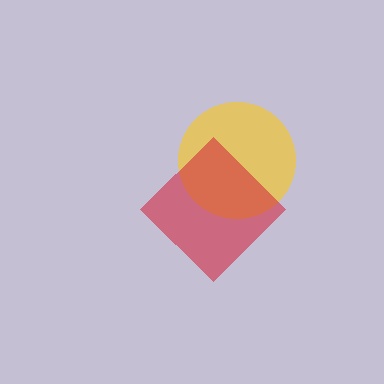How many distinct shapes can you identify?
There are 2 distinct shapes: a yellow circle, a red diamond.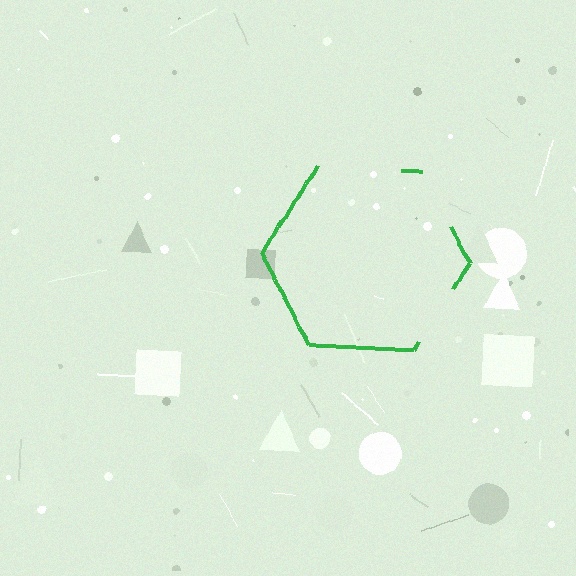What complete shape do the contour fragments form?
The contour fragments form a hexagon.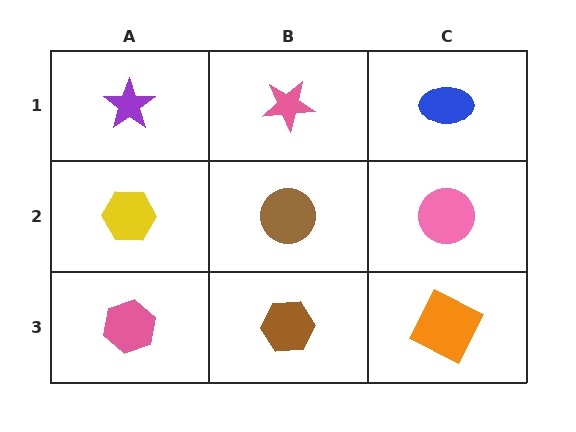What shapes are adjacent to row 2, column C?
A blue ellipse (row 1, column C), an orange square (row 3, column C), a brown circle (row 2, column B).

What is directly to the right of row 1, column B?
A blue ellipse.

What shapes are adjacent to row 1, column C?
A pink circle (row 2, column C), a pink star (row 1, column B).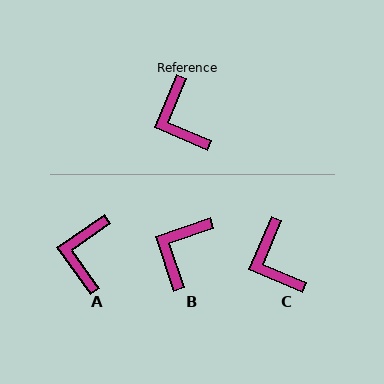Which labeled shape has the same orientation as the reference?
C.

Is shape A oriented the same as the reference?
No, it is off by about 32 degrees.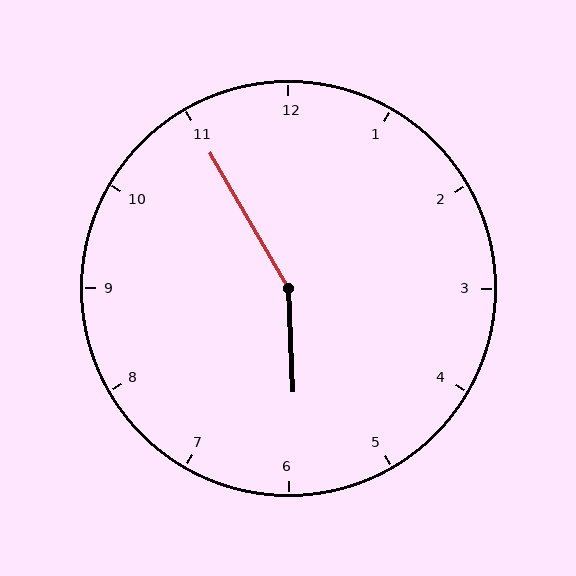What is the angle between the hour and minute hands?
Approximately 152 degrees.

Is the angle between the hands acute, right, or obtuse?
It is obtuse.